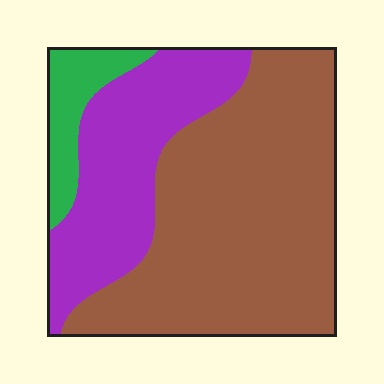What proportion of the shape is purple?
Purple covers 30% of the shape.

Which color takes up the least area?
Green, at roughly 10%.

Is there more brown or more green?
Brown.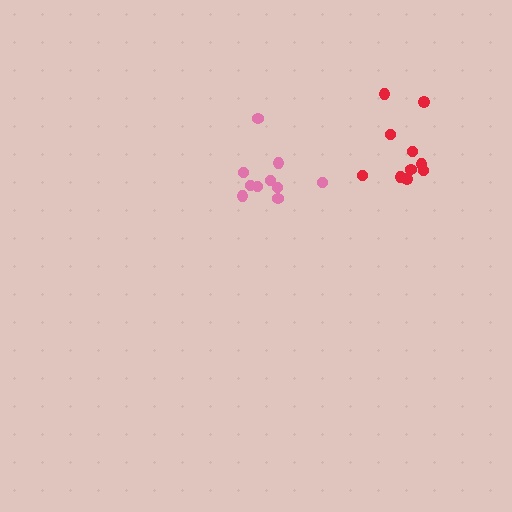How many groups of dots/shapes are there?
There are 2 groups.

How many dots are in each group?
Group 1: 10 dots, Group 2: 10 dots (20 total).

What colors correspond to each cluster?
The clusters are colored: pink, red.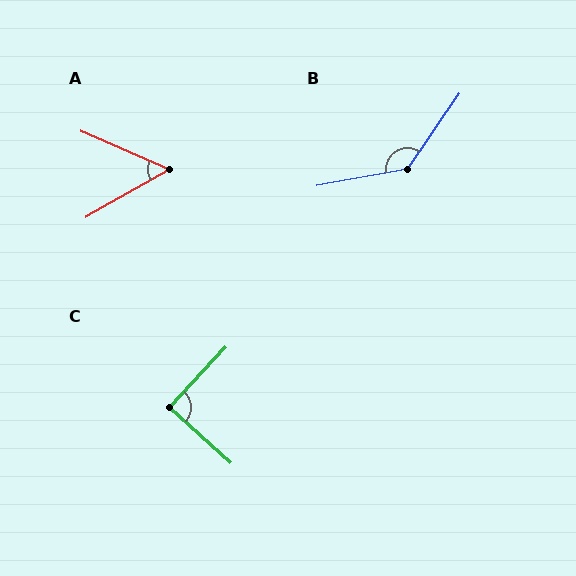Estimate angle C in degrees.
Approximately 89 degrees.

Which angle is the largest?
B, at approximately 135 degrees.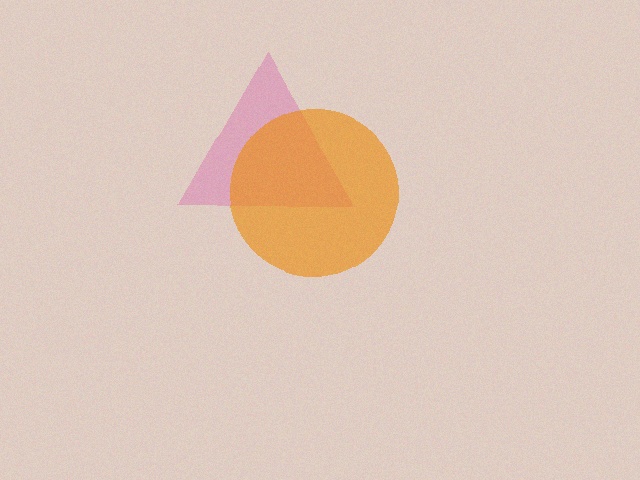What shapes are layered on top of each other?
The layered shapes are: a pink triangle, an orange circle.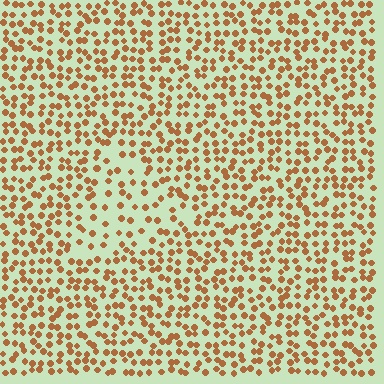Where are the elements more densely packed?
The elements are more densely packed outside the triangle boundary.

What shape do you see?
I see a triangle.